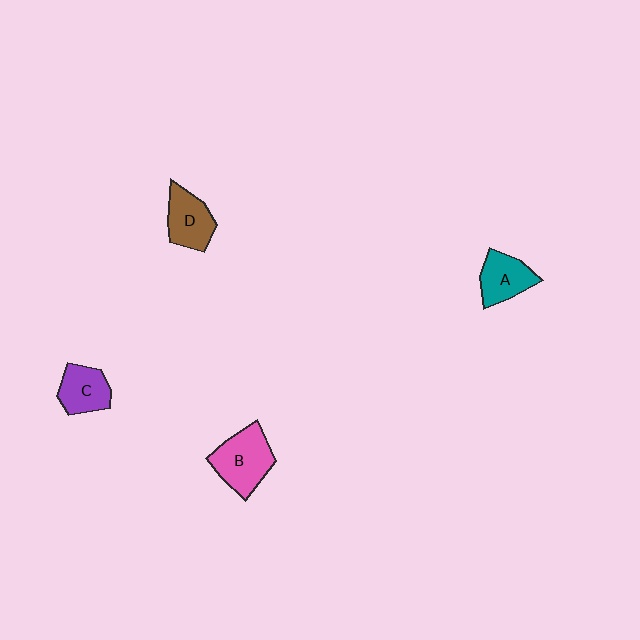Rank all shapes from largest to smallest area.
From largest to smallest: B (pink), D (brown), A (teal), C (purple).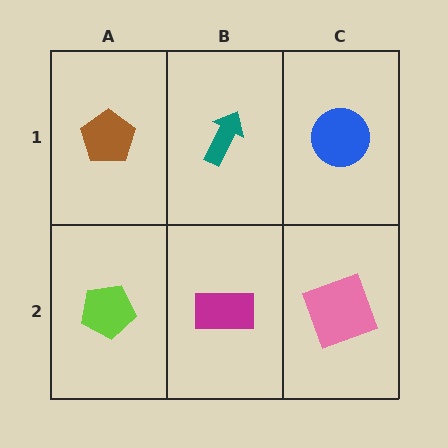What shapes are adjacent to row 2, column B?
A teal arrow (row 1, column B), a lime pentagon (row 2, column A), a pink square (row 2, column C).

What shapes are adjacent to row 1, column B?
A magenta rectangle (row 2, column B), a brown pentagon (row 1, column A), a blue circle (row 1, column C).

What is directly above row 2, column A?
A brown pentagon.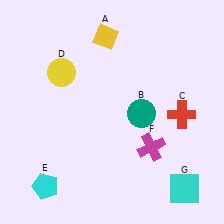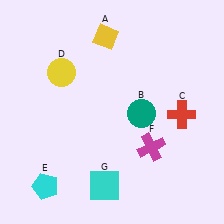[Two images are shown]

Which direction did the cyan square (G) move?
The cyan square (G) moved left.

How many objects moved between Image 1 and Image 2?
1 object moved between the two images.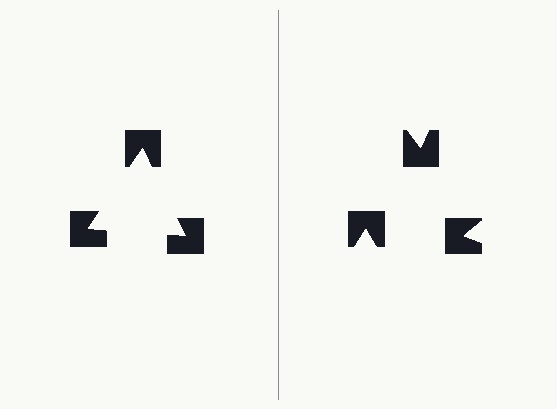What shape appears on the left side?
An illusory triangle.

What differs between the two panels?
The notched squares are positioned identically on both sides; only the wedge orientations differ. On the left they align to a triangle; on the right they are misaligned.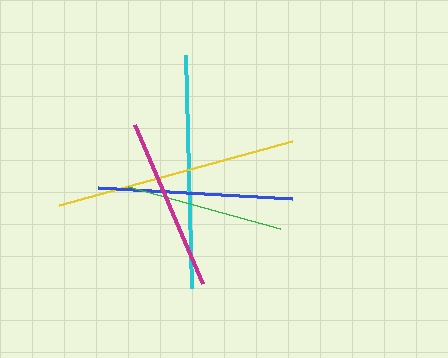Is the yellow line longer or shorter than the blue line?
The yellow line is longer than the blue line.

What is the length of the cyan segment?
The cyan segment is approximately 233 pixels long.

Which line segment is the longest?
The yellow line is the longest at approximately 242 pixels.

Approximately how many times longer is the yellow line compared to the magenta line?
The yellow line is approximately 1.4 times the length of the magenta line.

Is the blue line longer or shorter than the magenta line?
The blue line is longer than the magenta line.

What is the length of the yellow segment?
The yellow segment is approximately 242 pixels long.